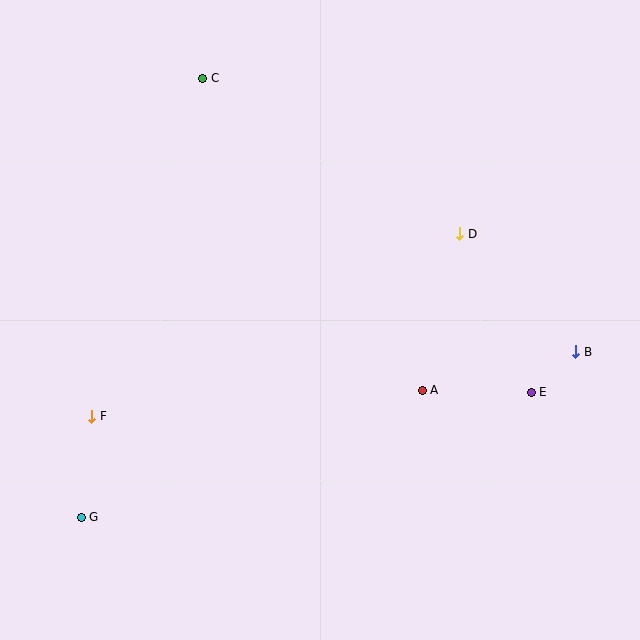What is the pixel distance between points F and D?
The distance between F and D is 411 pixels.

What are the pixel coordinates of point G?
Point G is at (81, 517).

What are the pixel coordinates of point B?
Point B is at (576, 352).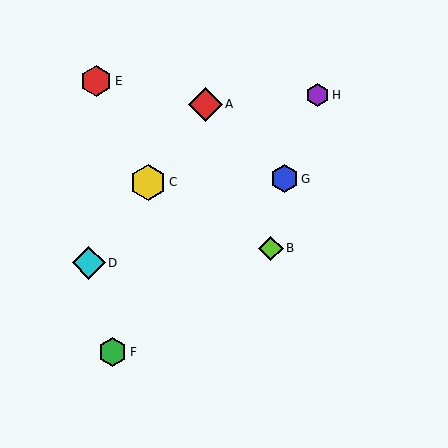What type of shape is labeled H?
Shape H is a purple hexagon.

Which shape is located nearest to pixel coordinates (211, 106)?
The red diamond (labeled A) at (205, 104) is nearest to that location.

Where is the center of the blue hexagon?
The center of the blue hexagon is at (285, 179).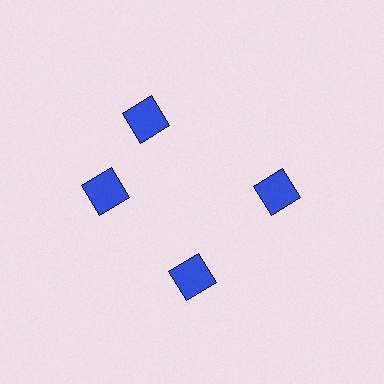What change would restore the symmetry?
The symmetry would be restored by rotating it back into even spacing with its neighbors so that all 4 squares sit at equal angles and equal distance from the center.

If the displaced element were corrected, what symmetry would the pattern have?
It would have 4-fold rotational symmetry — the pattern would map onto itself every 90 degrees.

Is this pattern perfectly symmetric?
No. The 4 blue squares are arranged in a ring, but one element near the 12 o'clock position is rotated out of alignment along the ring, breaking the 4-fold rotational symmetry.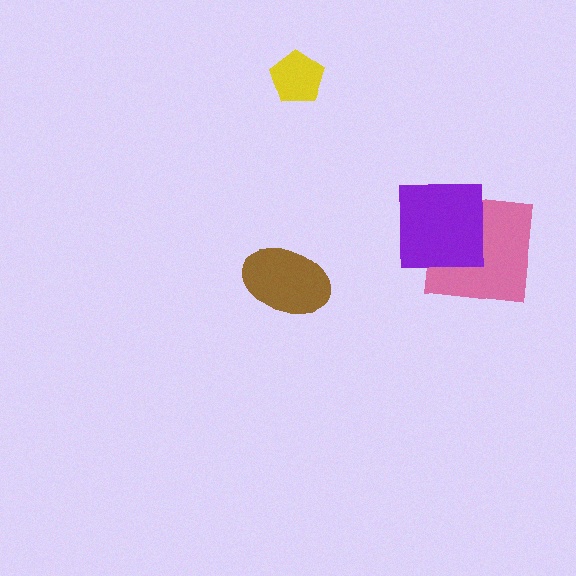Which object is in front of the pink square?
The purple square is in front of the pink square.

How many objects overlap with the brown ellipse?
0 objects overlap with the brown ellipse.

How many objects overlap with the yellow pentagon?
0 objects overlap with the yellow pentagon.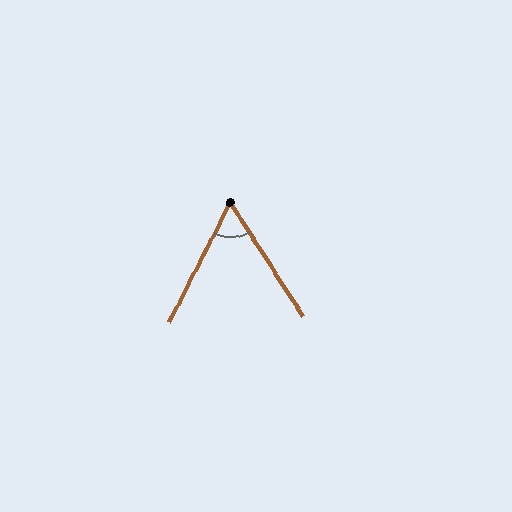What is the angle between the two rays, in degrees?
Approximately 60 degrees.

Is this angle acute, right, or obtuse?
It is acute.